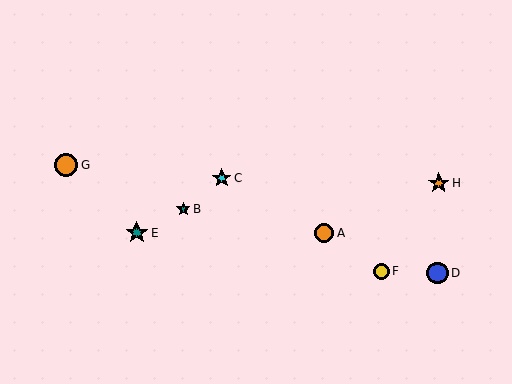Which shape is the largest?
The orange circle (labeled G) is the largest.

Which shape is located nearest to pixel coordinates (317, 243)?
The orange circle (labeled A) at (324, 233) is nearest to that location.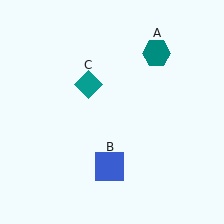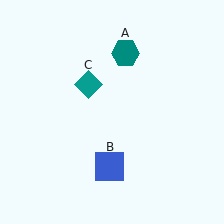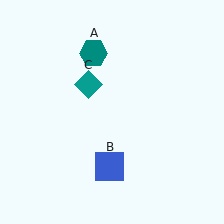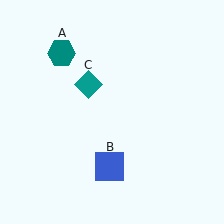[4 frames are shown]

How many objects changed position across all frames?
1 object changed position: teal hexagon (object A).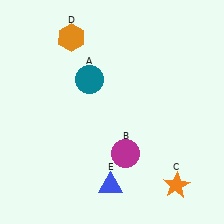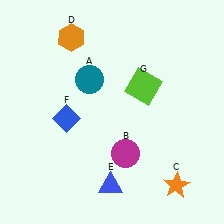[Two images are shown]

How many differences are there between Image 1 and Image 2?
There are 2 differences between the two images.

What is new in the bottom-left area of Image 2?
A blue diamond (F) was added in the bottom-left area of Image 2.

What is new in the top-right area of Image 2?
A lime square (G) was added in the top-right area of Image 2.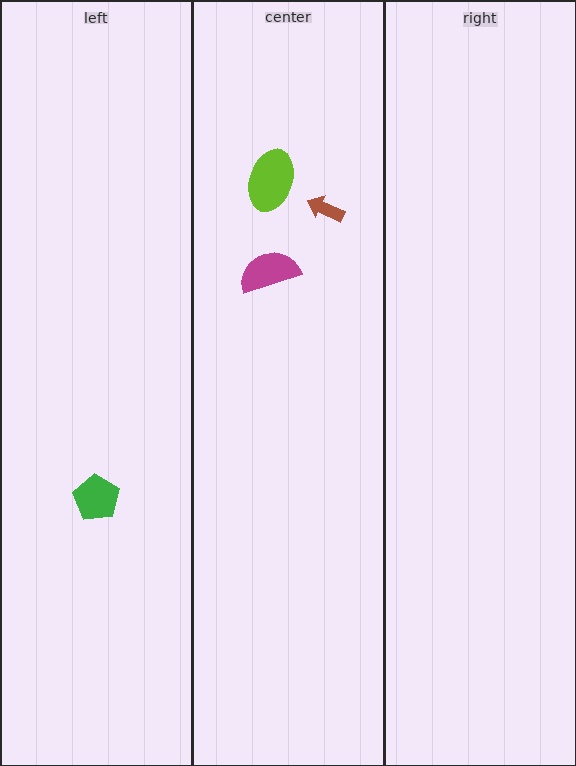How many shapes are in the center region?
3.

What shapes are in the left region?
The green pentagon.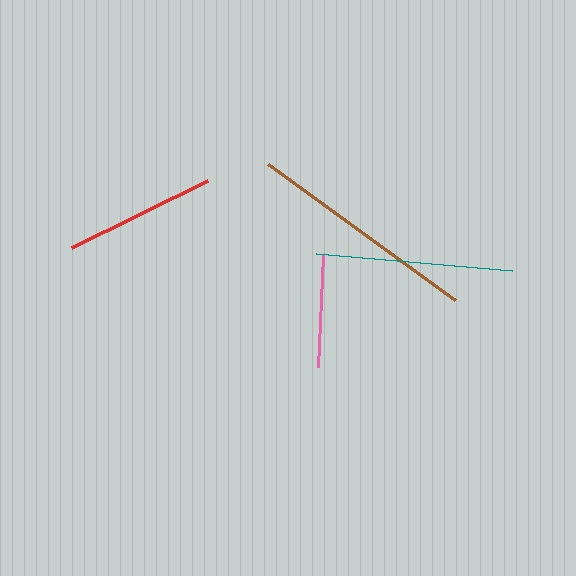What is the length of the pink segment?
The pink segment is approximately 112 pixels long.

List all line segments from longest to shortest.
From longest to shortest: brown, teal, red, pink.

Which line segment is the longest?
The brown line is the longest at approximately 232 pixels.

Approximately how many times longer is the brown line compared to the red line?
The brown line is approximately 1.5 times the length of the red line.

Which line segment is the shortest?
The pink line is the shortest at approximately 112 pixels.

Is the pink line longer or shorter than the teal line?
The teal line is longer than the pink line.